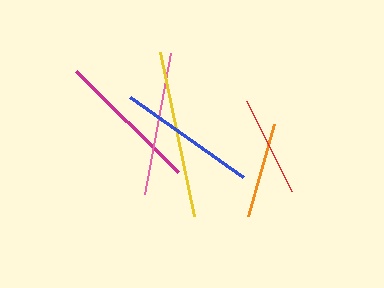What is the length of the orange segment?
The orange segment is approximately 96 pixels long.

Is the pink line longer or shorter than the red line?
The pink line is longer than the red line.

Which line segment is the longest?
The yellow line is the longest at approximately 167 pixels.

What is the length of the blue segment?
The blue segment is approximately 139 pixels long.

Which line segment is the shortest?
The orange line is the shortest at approximately 96 pixels.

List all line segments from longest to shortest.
From longest to shortest: yellow, magenta, pink, blue, red, orange.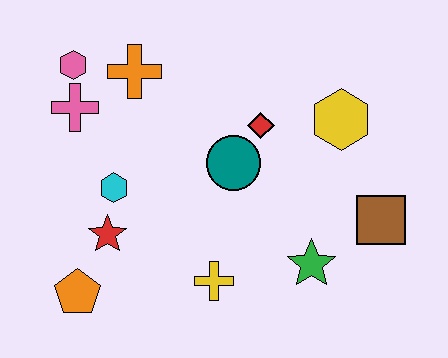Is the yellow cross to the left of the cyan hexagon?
No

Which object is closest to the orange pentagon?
The red star is closest to the orange pentagon.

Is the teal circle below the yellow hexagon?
Yes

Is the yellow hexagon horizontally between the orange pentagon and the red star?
No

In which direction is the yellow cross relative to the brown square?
The yellow cross is to the left of the brown square.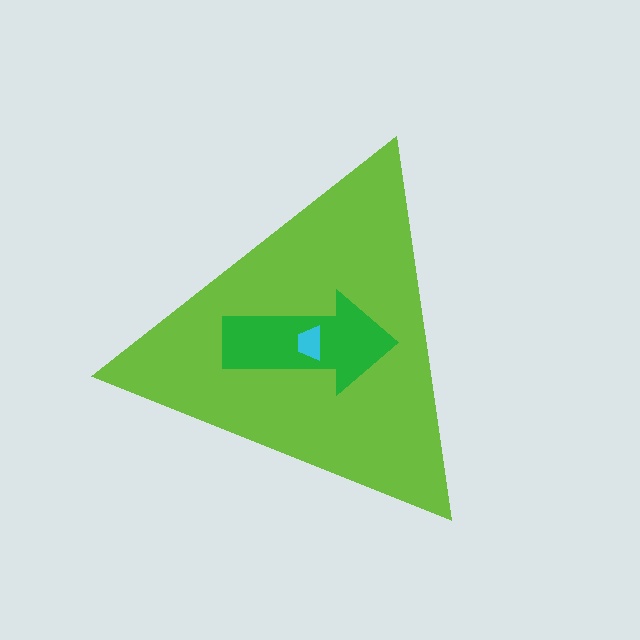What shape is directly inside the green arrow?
The cyan trapezoid.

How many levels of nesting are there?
3.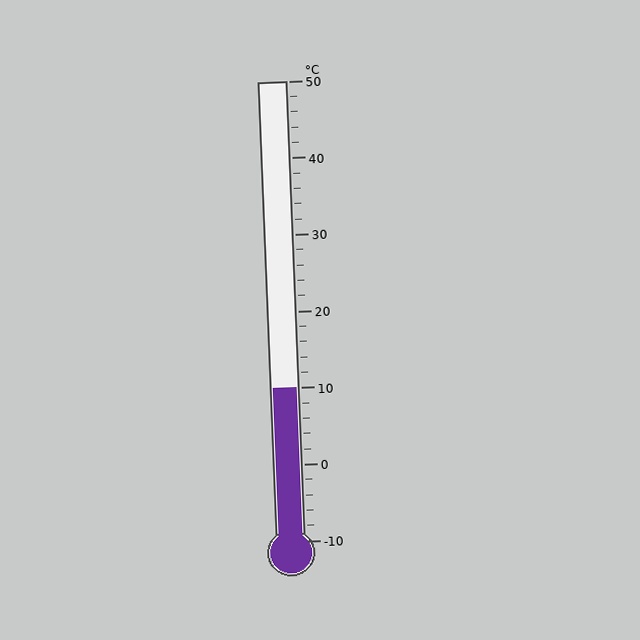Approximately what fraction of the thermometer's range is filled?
The thermometer is filled to approximately 35% of its range.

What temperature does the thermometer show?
The thermometer shows approximately 10°C.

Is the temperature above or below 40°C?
The temperature is below 40°C.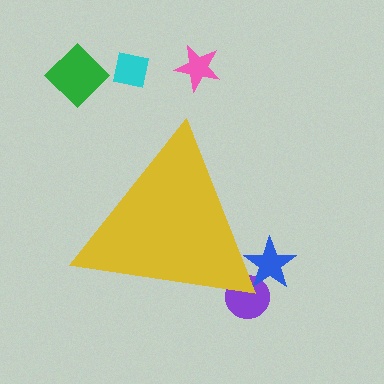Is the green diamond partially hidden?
No, the green diamond is fully visible.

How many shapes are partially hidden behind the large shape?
2 shapes are partially hidden.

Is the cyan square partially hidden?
No, the cyan square is fully visible.